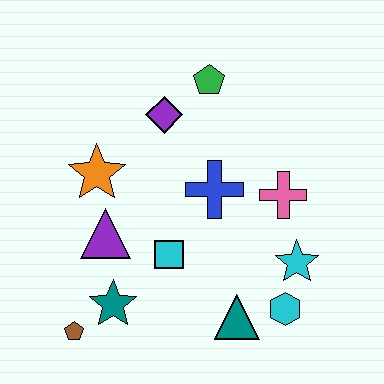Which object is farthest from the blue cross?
The brown pentagon is farthest from the blue cross.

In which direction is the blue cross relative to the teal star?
The blue cross is above the teal star.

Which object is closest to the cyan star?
The cyan hexagon is closest to the cyan star.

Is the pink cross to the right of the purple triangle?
Yes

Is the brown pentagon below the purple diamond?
Yes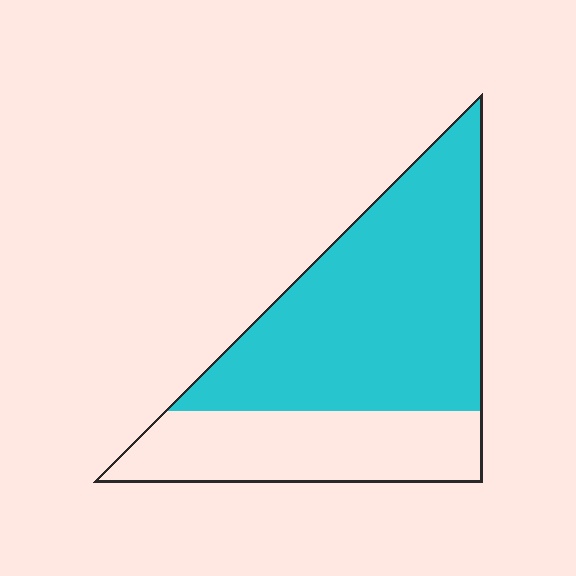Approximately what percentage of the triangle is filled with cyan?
Approximately 65%.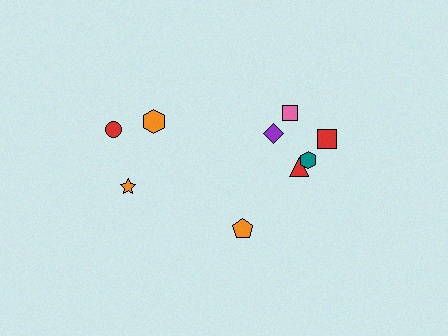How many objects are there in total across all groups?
There are 9 objects.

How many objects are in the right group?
There are 6 objects.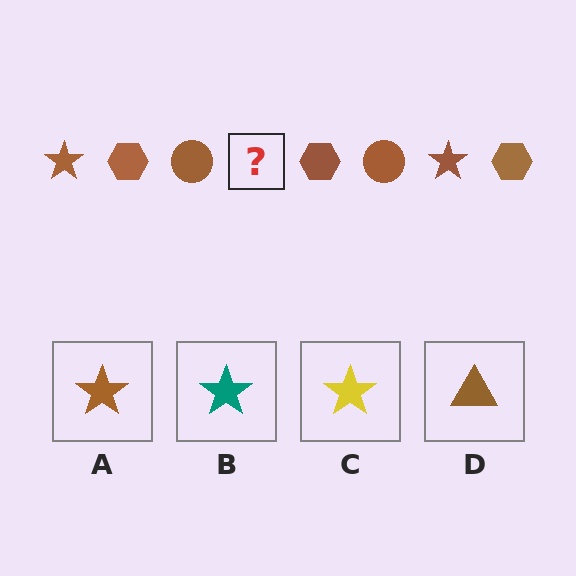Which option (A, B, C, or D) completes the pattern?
A.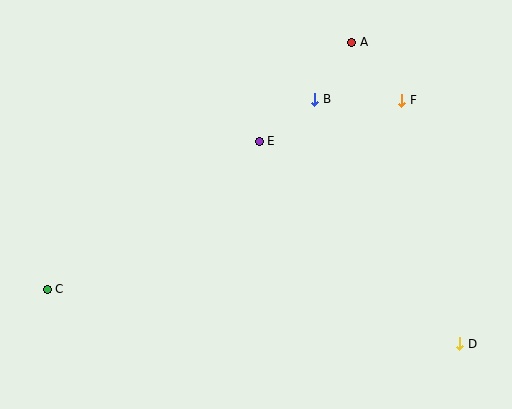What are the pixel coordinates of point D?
Point D is at (460, 344).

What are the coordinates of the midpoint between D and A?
The midpoint between D and A is at (406, 193).